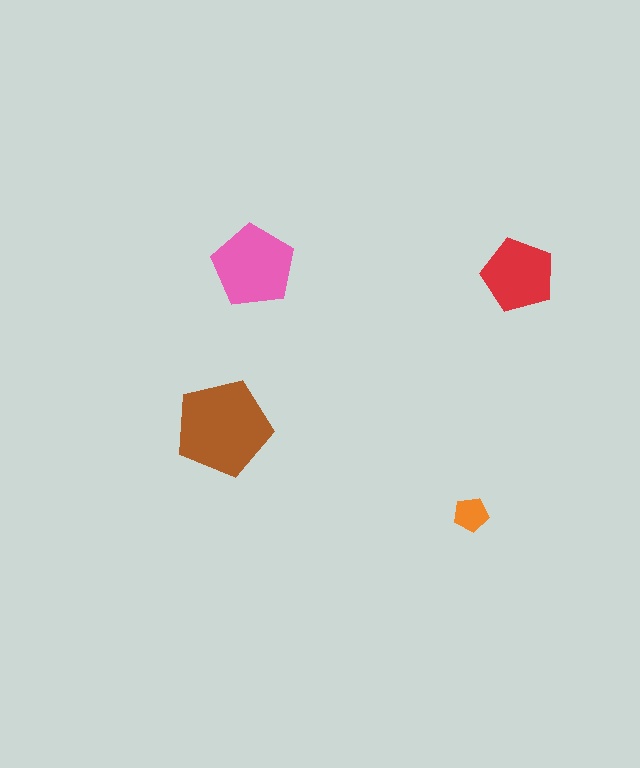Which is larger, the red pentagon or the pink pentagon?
The pink one.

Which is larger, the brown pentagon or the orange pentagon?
The brown one.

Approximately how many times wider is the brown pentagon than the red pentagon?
About 1.5 times wider.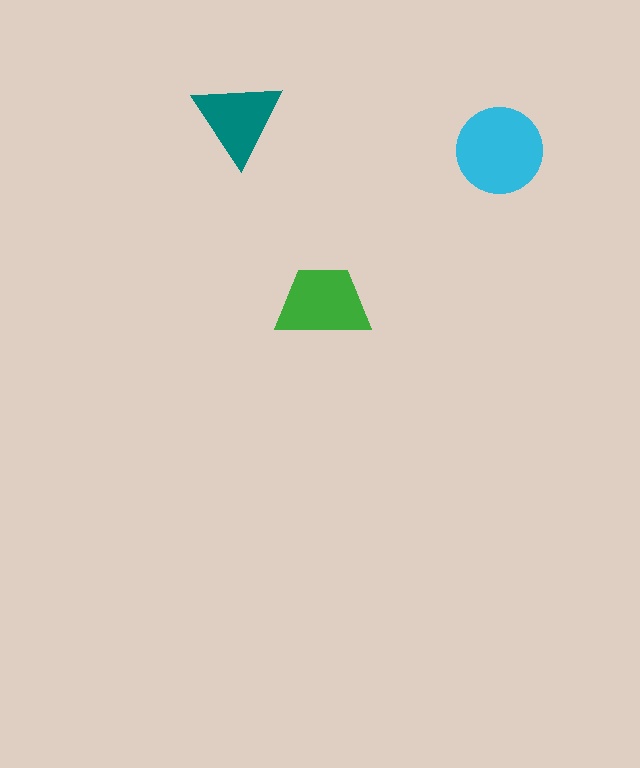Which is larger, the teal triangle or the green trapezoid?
The green trapezoid.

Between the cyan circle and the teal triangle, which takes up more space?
The cyan circle.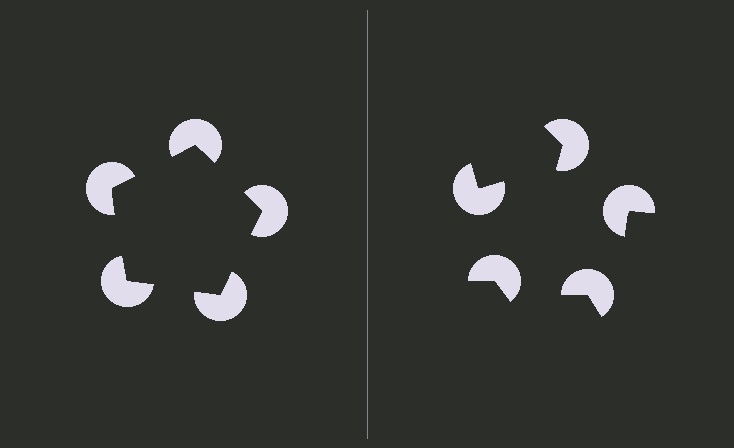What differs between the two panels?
The pac-man discs are positioned identically on both sides; only the wedge orientations differ. On the left they align to a pentagon; on the right they are misaligned.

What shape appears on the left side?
An illusory pentagon.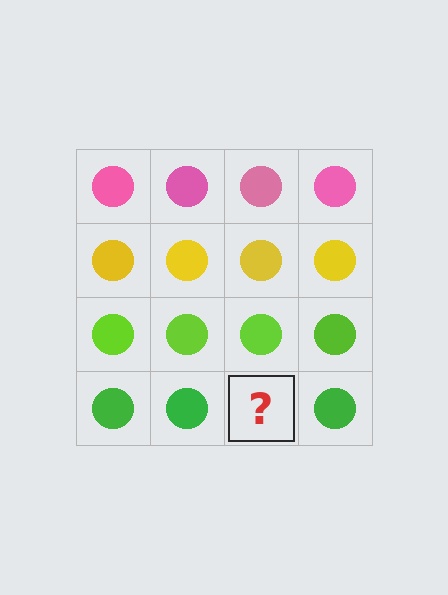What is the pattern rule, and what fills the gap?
The rule is that each row has a consistent color. The gap should be filled with a green circle.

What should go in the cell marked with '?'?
The missing cell should contain a green circle.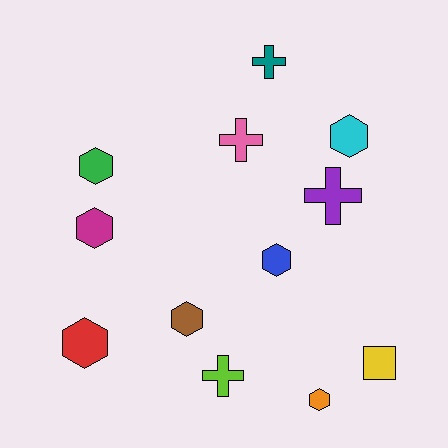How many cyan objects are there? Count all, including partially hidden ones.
There is 1 cyan object.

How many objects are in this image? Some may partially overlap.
There are 12 objects.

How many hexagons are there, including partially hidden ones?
There are 7 hexagons.